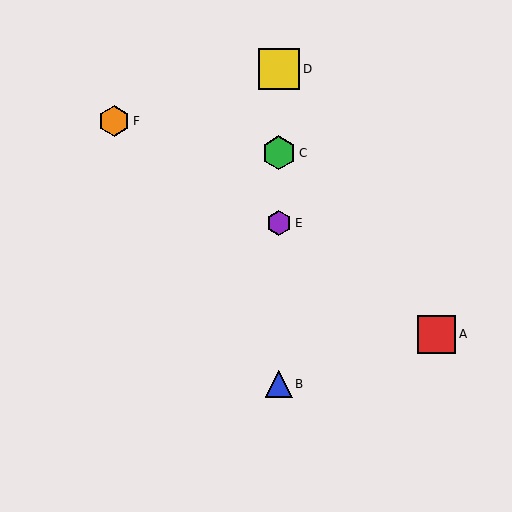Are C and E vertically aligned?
Yes, both are at x≈279.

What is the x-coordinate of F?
Object F is at x≈114.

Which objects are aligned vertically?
Objects B, C, D, E are aligned vertically.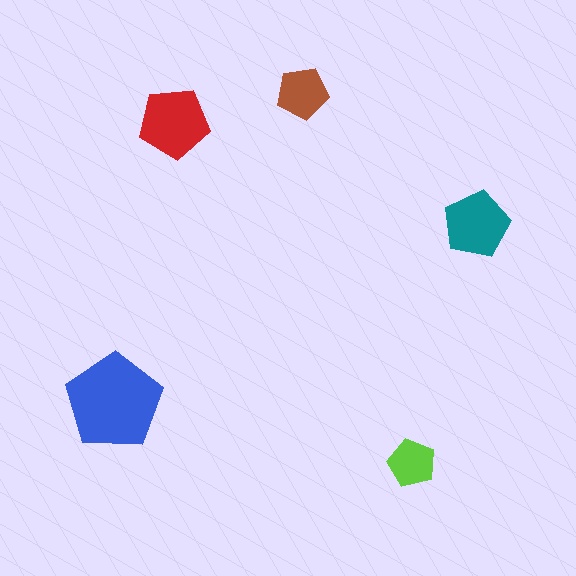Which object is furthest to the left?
The blue pentagon is leftmost.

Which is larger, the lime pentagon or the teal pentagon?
The teal one.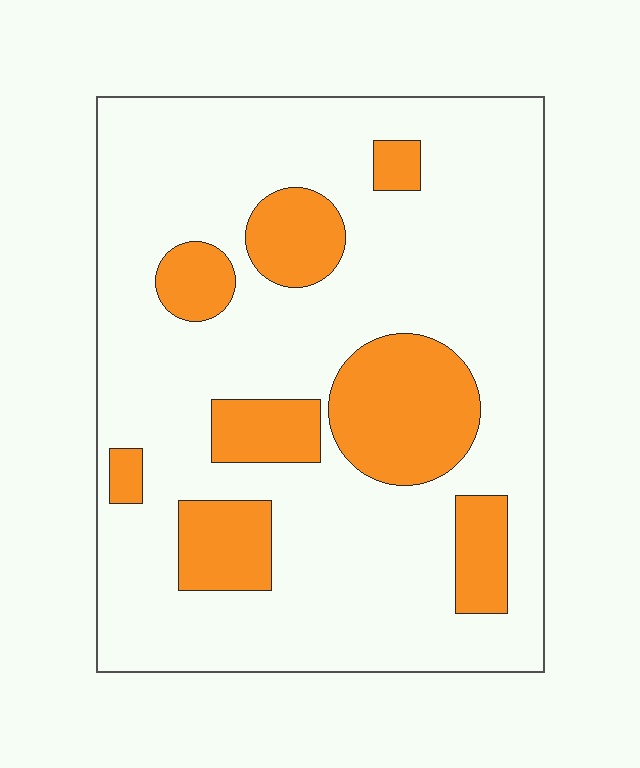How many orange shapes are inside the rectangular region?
8.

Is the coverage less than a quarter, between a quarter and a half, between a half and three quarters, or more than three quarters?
Less than a quarter.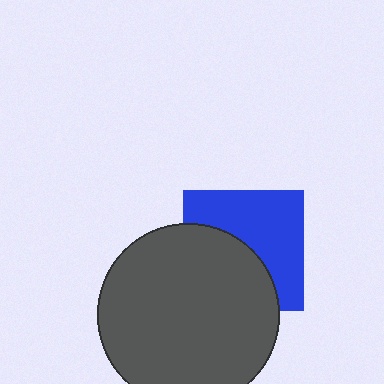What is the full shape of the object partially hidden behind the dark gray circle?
The partially hidden object is a blue square.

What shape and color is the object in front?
The object in front is a dark gray circle.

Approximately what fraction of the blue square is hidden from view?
Roughly 46% of the blue square is hidden behind the dark gray circle.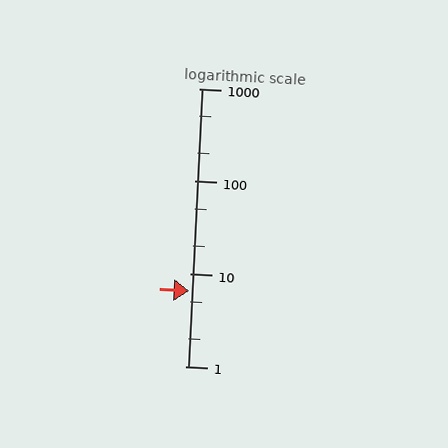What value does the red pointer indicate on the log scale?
The pointer indicates approximately 6.6.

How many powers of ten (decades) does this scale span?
The scale spans 3 decades, from 1 to 1000.